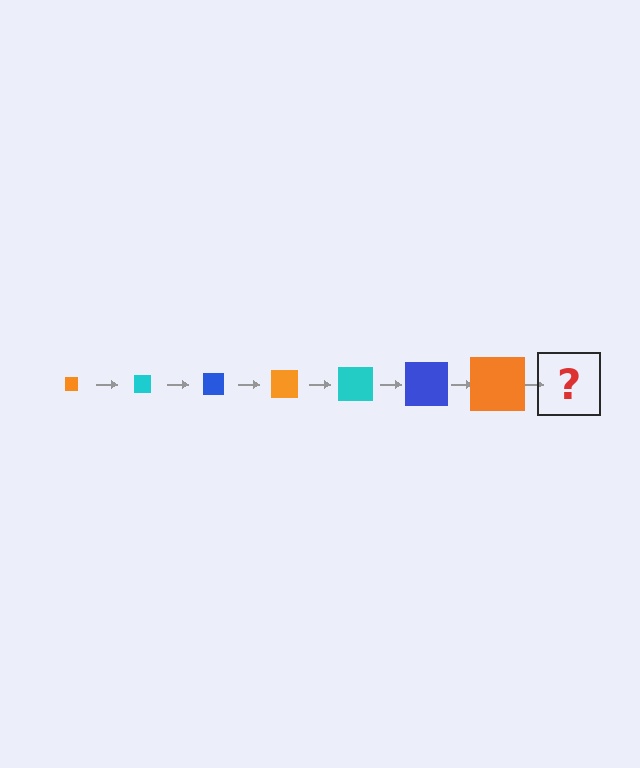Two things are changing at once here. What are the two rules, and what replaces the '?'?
The two rules are that the square grows larger each step and the color cycles through orange, cyan, and blue. The '?' should be a cyan square, larger than the previous one.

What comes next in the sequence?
The next element should be a cyan square, larger than the previous one.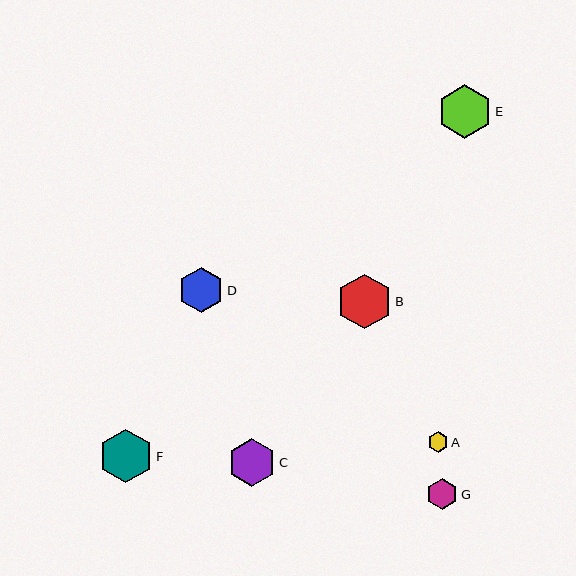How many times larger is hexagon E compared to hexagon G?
Hexagon E is approximately 1.7 times the size of hexagon G.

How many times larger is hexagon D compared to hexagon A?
Hexagon D is approximately 2.2 times the size of hexagon A.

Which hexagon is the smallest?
Hexagon A is the smallest with a size of approximately 20 pixels.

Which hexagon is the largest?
Hexagon B is the largest with a size of approximately 55 pixels.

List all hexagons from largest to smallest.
From largest to smallest: B, F, E, C, D, G, A.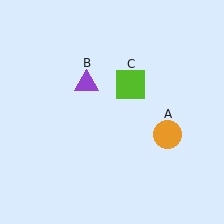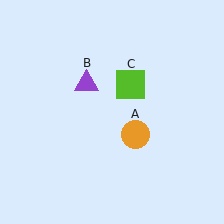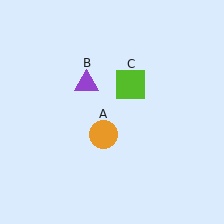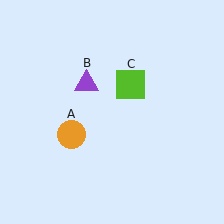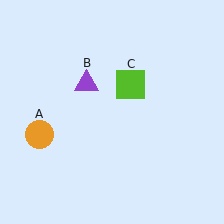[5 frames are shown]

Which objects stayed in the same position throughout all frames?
Purple triangle (object B) and lime square (object C) remained stationary.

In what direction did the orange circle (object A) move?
The orange circle (object A) moved left.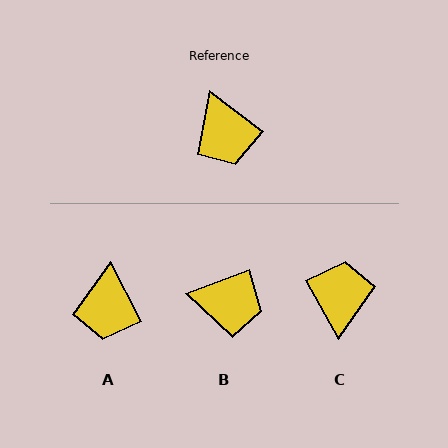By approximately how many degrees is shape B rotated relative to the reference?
Approximately 56 degrees counter-clockwise.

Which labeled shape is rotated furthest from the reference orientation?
C, about 156 degrees away.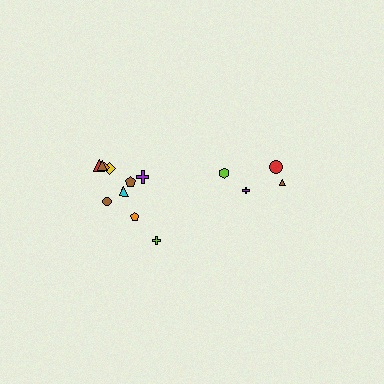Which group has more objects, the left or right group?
The left group.